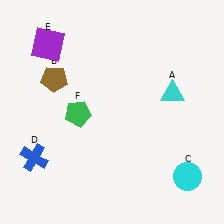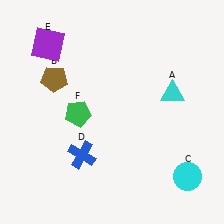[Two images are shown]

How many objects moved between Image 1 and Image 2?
1 object moved between the two images.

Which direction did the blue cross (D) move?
The blue cross (D) moved right.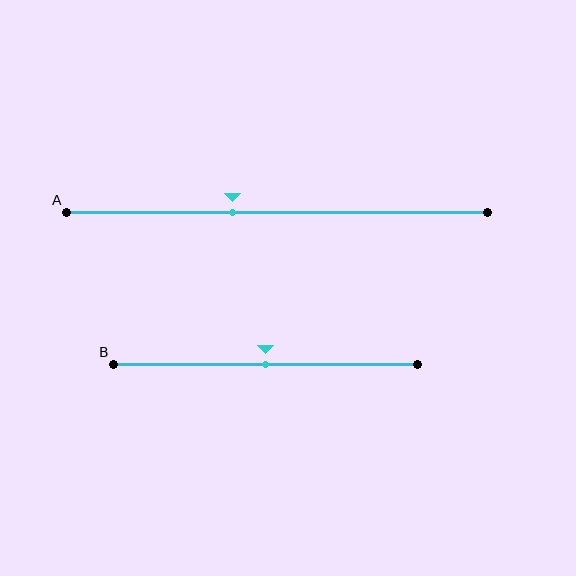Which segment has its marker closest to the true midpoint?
Segment B has its marker closest to the true midpoint.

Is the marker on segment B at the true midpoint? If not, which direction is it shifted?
Yes, the marker on segment B is at the true midpoint.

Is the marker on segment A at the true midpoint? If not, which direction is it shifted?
No, the marker on segment A is shifted to the left by about 10% of the segment length.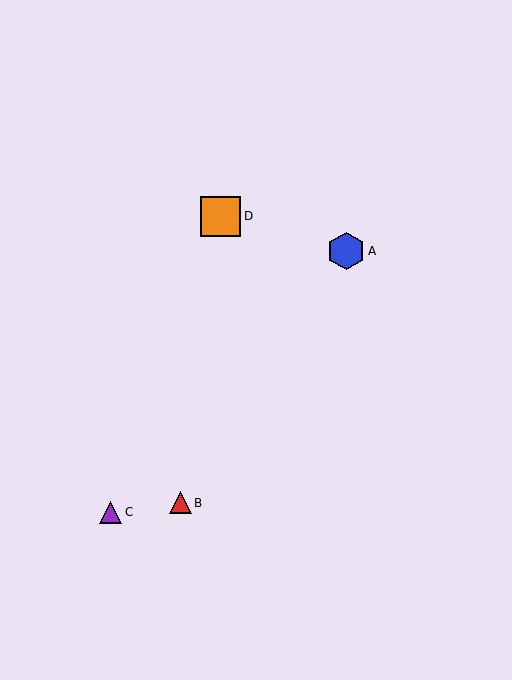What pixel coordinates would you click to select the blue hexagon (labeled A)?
Click at (346, 251) to select the blue hexagon A.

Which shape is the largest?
The orange square (labeled D) is the largest.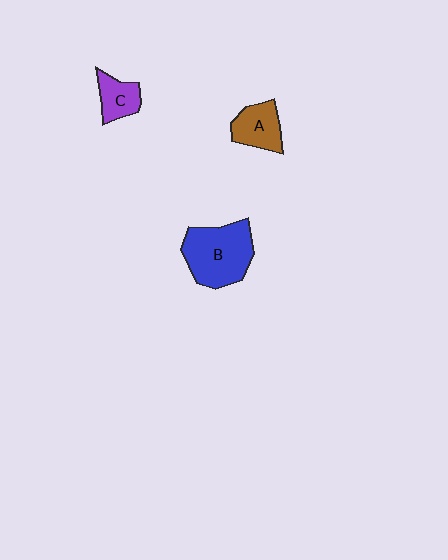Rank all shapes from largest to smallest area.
From largest to smallest: B (blue), A (brown), C (purple).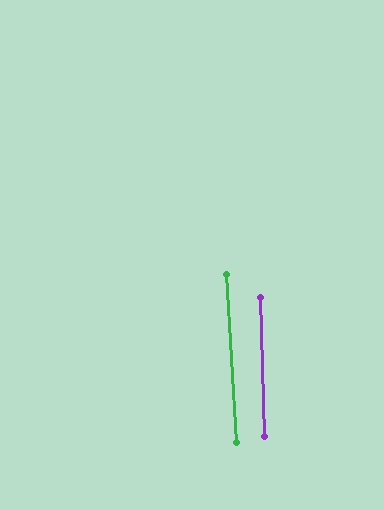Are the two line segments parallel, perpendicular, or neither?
Parallel — their directions differ by only 1.6°.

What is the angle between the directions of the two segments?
Approximately 2 degrees.